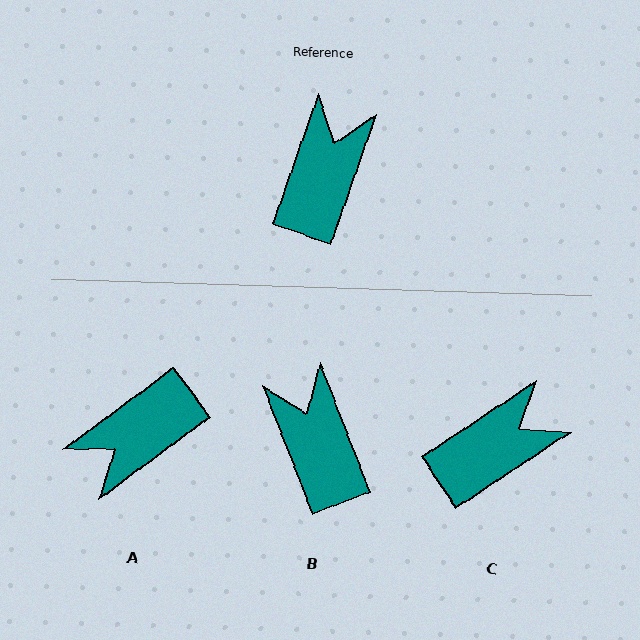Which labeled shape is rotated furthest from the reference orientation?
A, about 146 degrees away.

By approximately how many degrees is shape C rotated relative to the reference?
Approximately 37 degrees clockwise.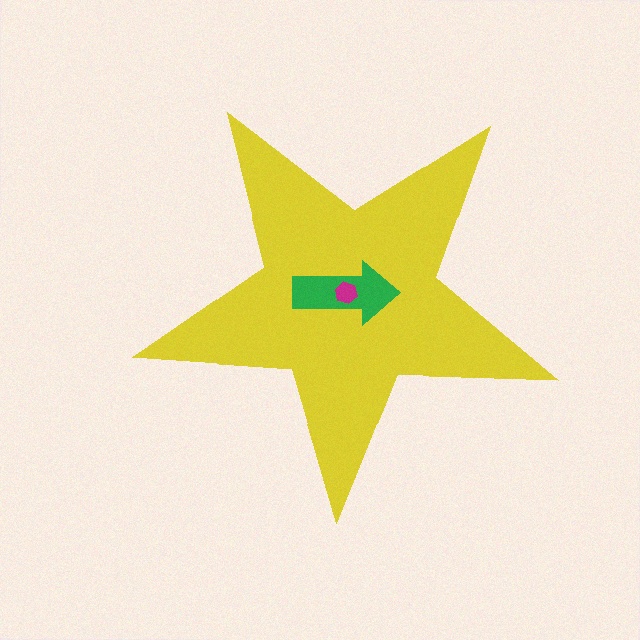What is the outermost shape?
The yellow star.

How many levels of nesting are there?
3.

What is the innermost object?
The magenta hexagon.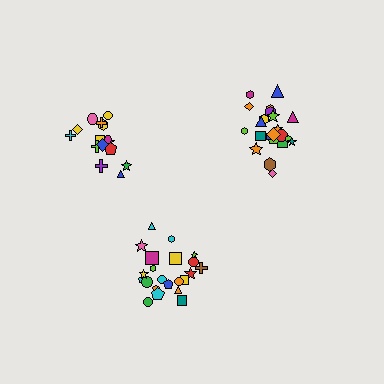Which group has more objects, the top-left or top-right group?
The top-right group.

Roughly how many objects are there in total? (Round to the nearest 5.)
Roughly 60 objects in total.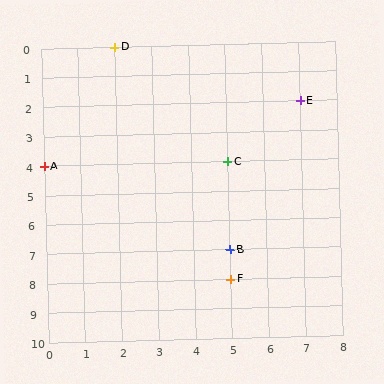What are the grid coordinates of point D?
Point D is at grid coordinates (2, 0).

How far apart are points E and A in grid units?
Points E and A are 7 columns and 2 rows apart (about 7.3 grid units diagonally).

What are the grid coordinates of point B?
Point B is at grid coordinates (5, 7).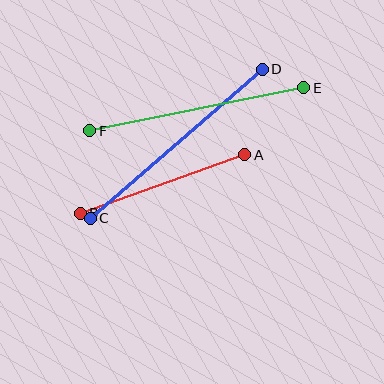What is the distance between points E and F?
The distance is approximately 218 pixels.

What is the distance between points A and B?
The distance is approximately 175 pixels.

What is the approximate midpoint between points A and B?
The midpoint is at approximately (162, 184) pixels.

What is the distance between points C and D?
The distance is approximately 227 pixels.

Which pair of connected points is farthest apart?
Points C and D are farthest apart.